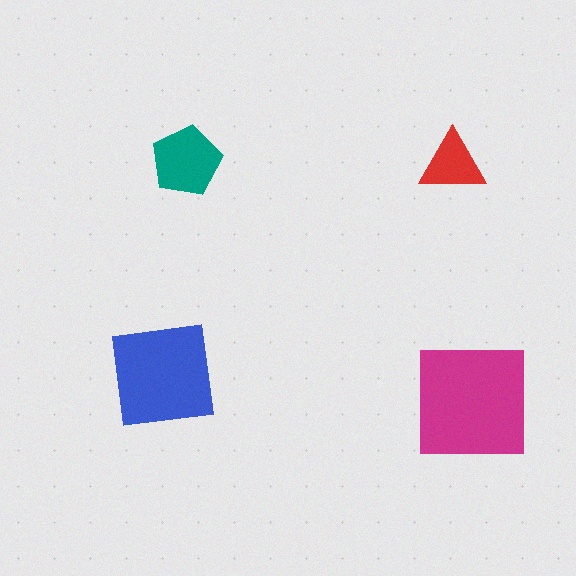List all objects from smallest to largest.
The red triangle, the teal pentagon, the blue square, the magenta square.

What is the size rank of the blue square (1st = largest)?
2nd.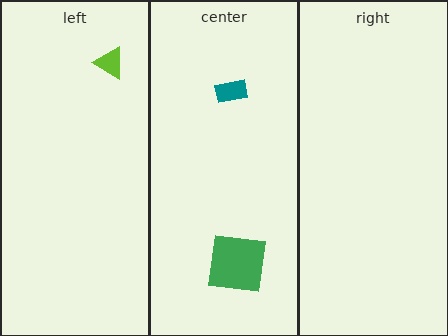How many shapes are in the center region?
2.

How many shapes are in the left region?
1.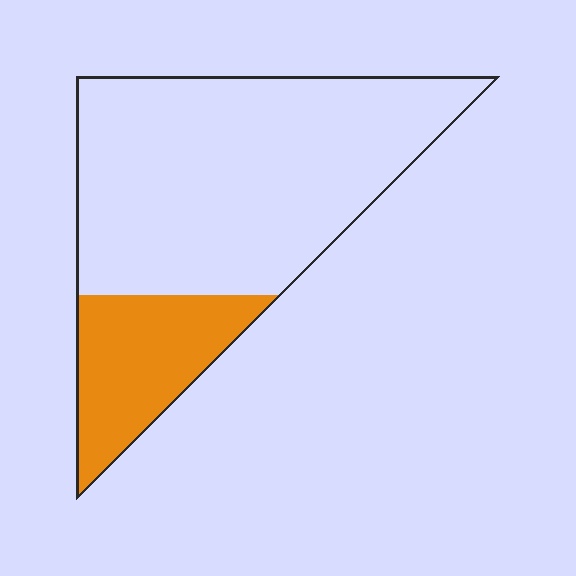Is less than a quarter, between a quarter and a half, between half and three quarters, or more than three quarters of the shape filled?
Less than a quarter.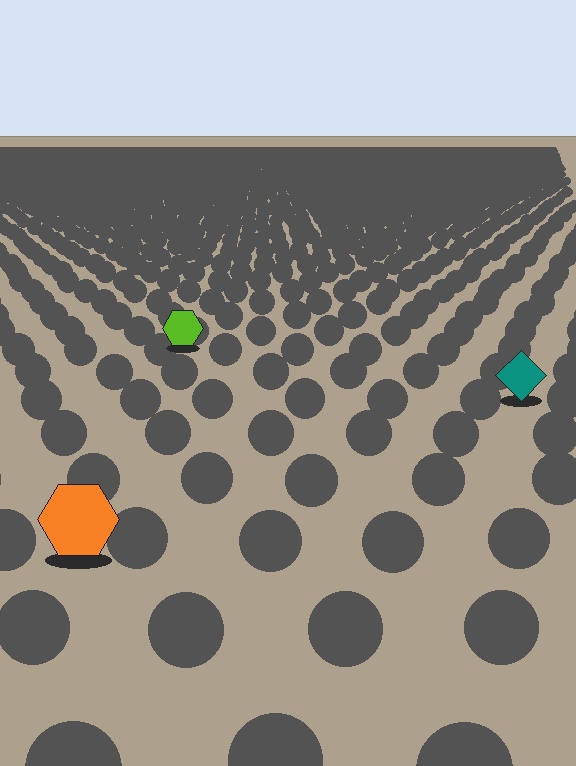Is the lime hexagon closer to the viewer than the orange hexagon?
No. The orange hexagon is closer — you can tell from the texture gradient: the ground texture is coarser near it.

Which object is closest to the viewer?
The orange hexagon is closest. The texture marks near it are larger and more spread out.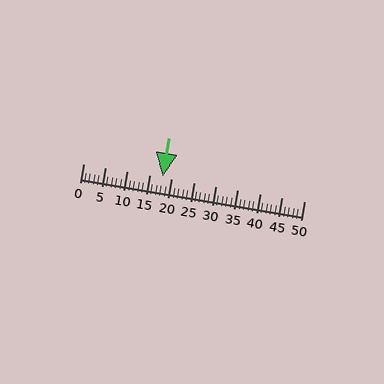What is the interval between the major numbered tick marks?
The major tick marks are spaced 5 units apart.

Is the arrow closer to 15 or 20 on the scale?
The arrow is closer to 20.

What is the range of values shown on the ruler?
The ruler shows values from 0 to 50.